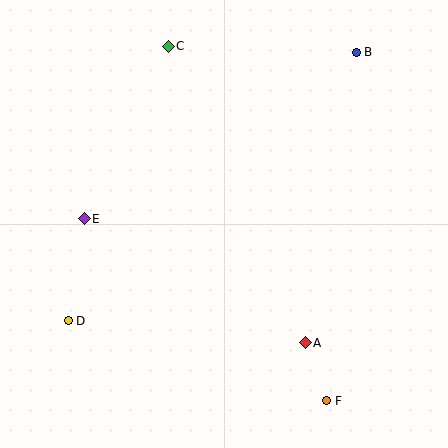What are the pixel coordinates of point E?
Point E is at (84, 219).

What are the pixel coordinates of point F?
Point F is at (327, 401).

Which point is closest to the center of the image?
Point E at (84, 219) is closest to the center.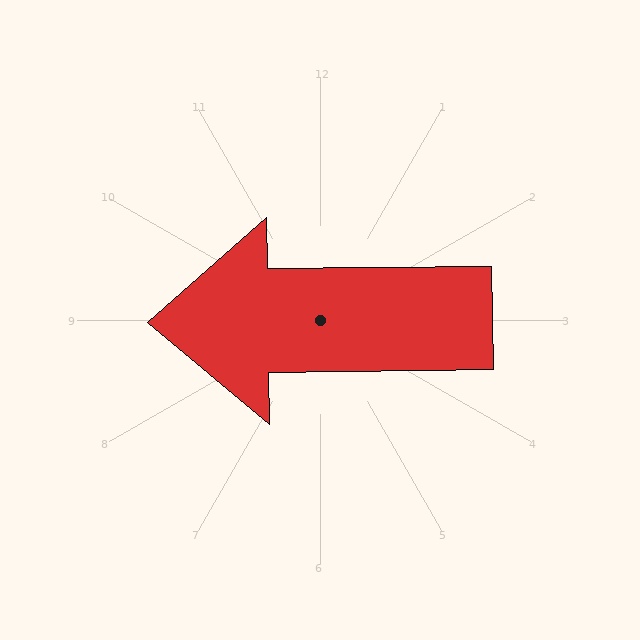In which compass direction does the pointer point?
West.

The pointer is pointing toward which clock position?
Roughly 9 o'clock.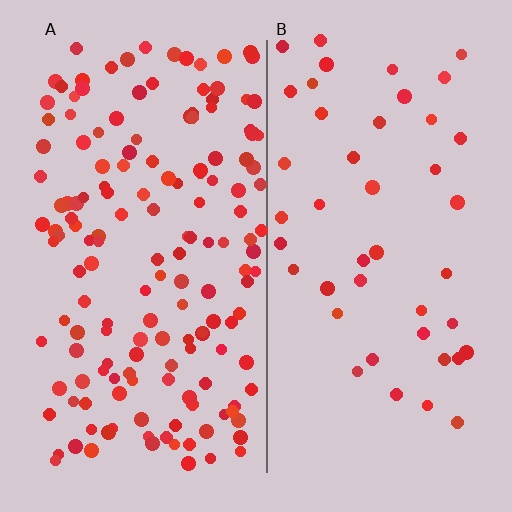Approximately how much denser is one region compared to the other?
Approximately 3.5× — region A over region B.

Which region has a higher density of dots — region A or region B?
A (the left).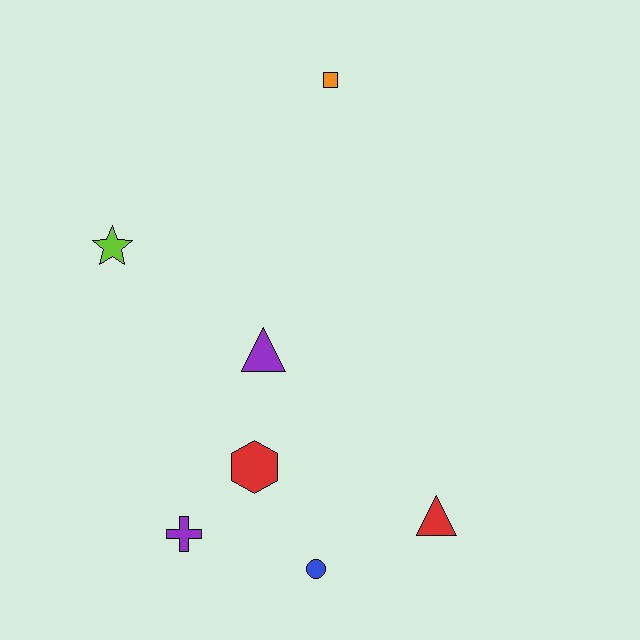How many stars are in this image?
There is 1 star.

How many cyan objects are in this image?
There are no cyan objects.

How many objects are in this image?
There are 7 objects.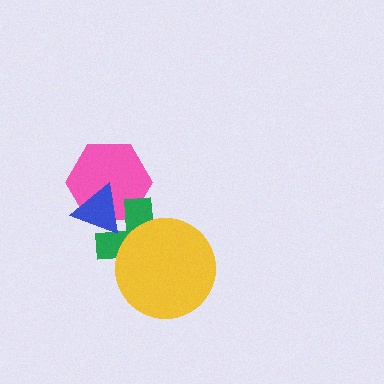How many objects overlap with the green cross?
3 objects overlap with the green cross.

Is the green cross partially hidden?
Yes, it is partially covered by another shape.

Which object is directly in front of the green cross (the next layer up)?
The blue triangle is directly in front of the green cross.